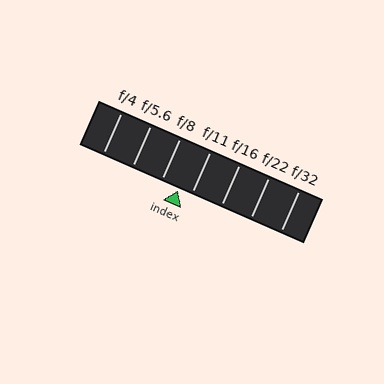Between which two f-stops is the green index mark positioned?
The index mark is between f/8 and f/11.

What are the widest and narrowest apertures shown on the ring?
The widest aperture shown is f/4 and the narrowest is f/32.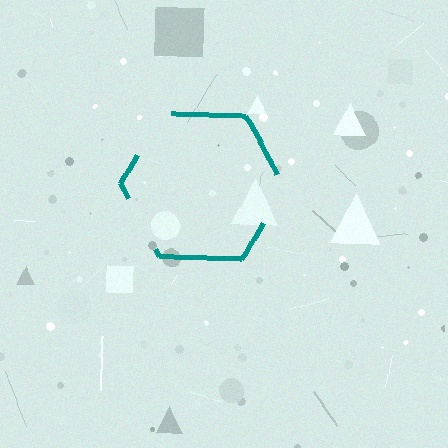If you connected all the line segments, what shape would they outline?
They would outline a hexagon.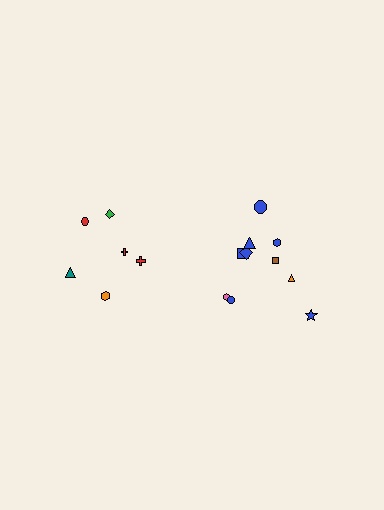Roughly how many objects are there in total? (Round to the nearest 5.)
Roughly 15 objects in total.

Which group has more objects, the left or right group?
The right group.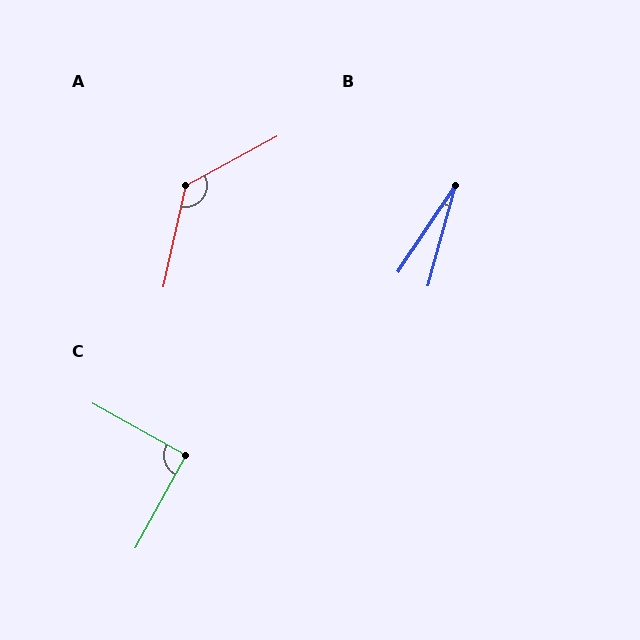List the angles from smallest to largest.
B (19°), C (90°), A (131°).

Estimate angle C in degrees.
Approximately 90 degrees.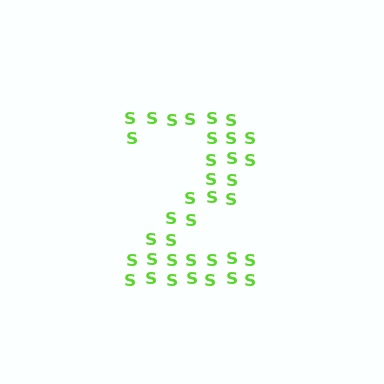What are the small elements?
The small elements are letter S's.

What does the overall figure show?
The overall figure shows the digit 2.